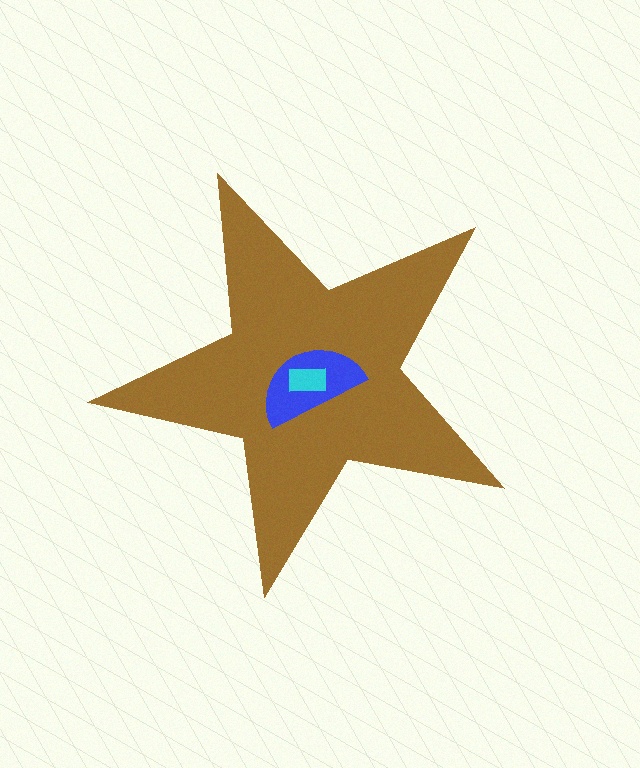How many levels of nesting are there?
3.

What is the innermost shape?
The cyan rectangle.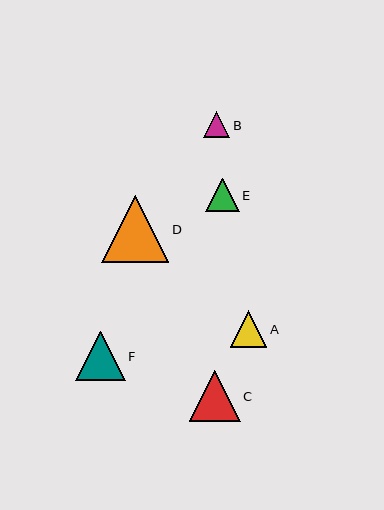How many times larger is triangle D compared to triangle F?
Triangle D is approximately 1.4 times the size of triangle F.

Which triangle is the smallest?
Triangle B is the smallest with a size of approximately 26 pixels.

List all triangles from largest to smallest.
From largest to smallest: D, C, F, A, E, B.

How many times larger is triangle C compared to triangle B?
Triangle C is approximately 1.9 times the size of triangle B.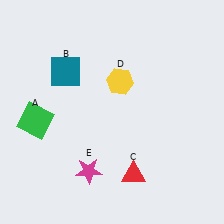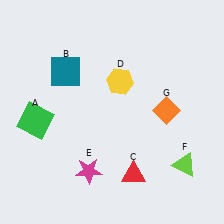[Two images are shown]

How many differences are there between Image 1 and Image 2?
There are 2 differences between the two images.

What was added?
A lime triangle (F), an orange diamond (G) were added in Image 2.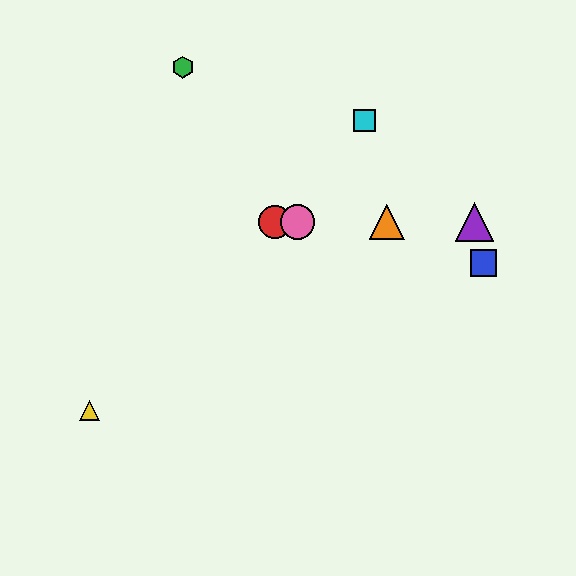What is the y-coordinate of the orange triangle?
The orange triangle is at y≈222.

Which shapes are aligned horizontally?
The red circle, the purple triangle, the orange triangle, the pink circle are aligned horizontally.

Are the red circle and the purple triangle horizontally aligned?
Yes, both are at y≈222.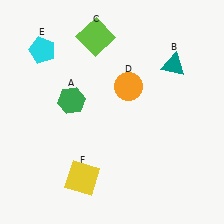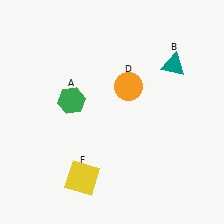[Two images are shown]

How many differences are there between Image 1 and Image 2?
There are 2 differences between the two images.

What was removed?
The lime square (C), the cyan pentagon (E) were removed in Image 2.